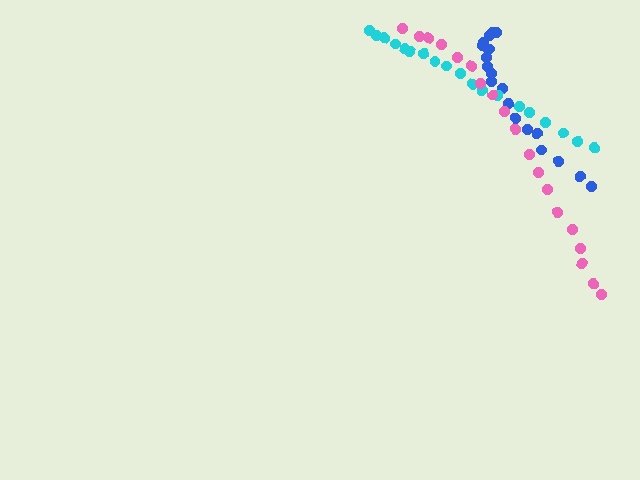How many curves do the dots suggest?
There are 3 distinct paths.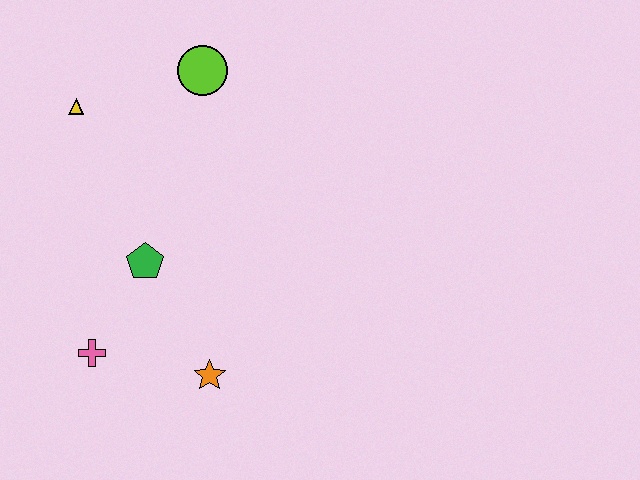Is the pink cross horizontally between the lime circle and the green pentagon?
No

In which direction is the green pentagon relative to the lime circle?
The green pentagon is below the lime circle.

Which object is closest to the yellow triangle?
The lime circle is closest to the yellow triangle.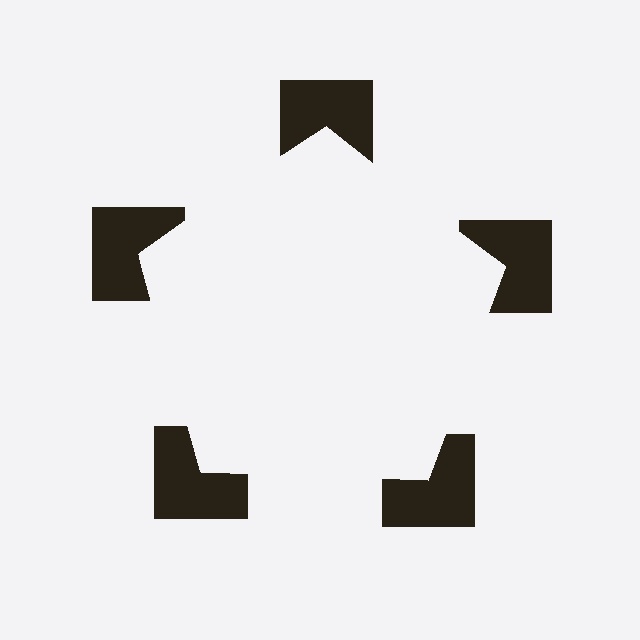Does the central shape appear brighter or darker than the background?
It typically appears slightly brighter than the background, even though no actual brightness change is drawn.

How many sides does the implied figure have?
5 sides.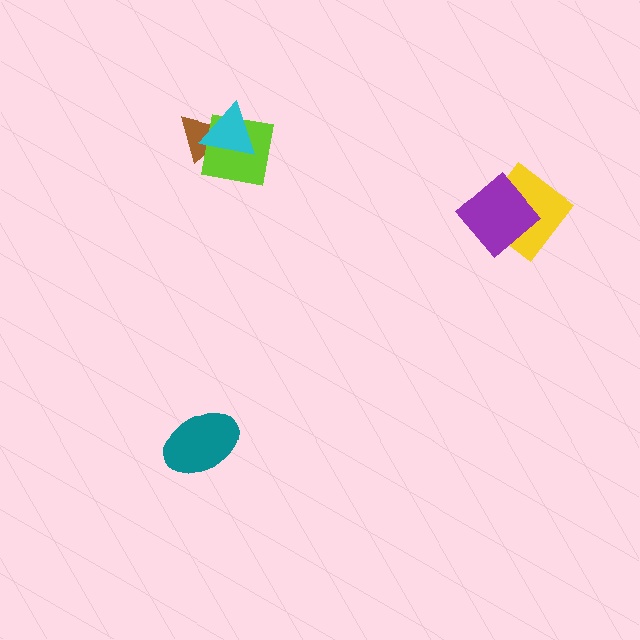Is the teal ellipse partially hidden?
No, no other shape covers it.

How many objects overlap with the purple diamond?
1 object overlaps with the purple diamond.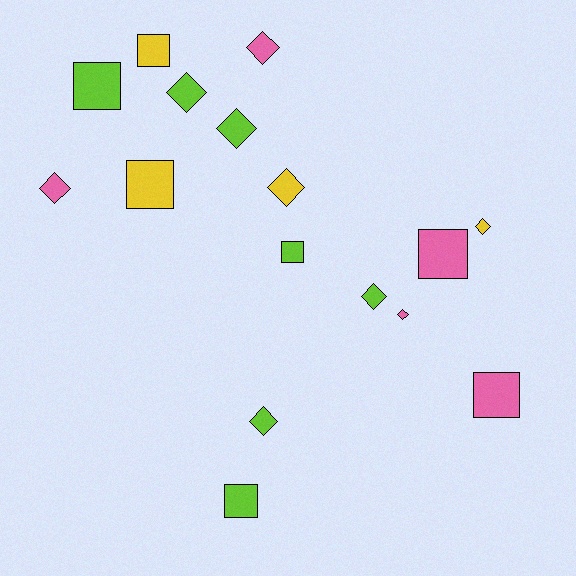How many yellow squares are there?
There are 2 yellow squares.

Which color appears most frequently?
Lime, with 7 objects.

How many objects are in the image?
There are 16 objects.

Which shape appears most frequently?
Diamond, with 9 objects.